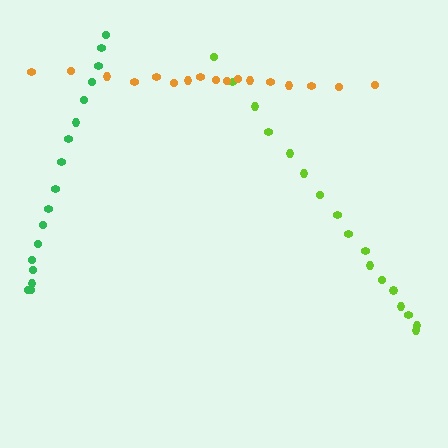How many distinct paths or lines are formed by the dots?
There are 3 distinct paths.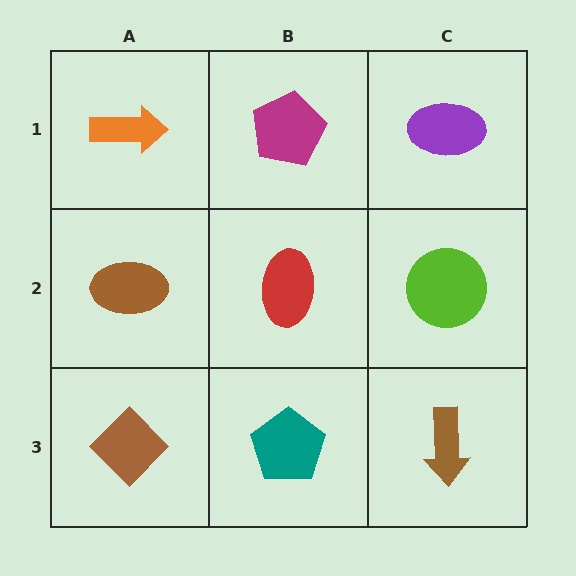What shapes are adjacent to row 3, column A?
A brown ellipse (row 2, column A), a teal pentagon (row 3, column B).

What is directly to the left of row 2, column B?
A brown ellipse.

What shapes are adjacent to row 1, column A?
A brown ellipse (row 2, column A), a magenta pentagon (row 1, column B).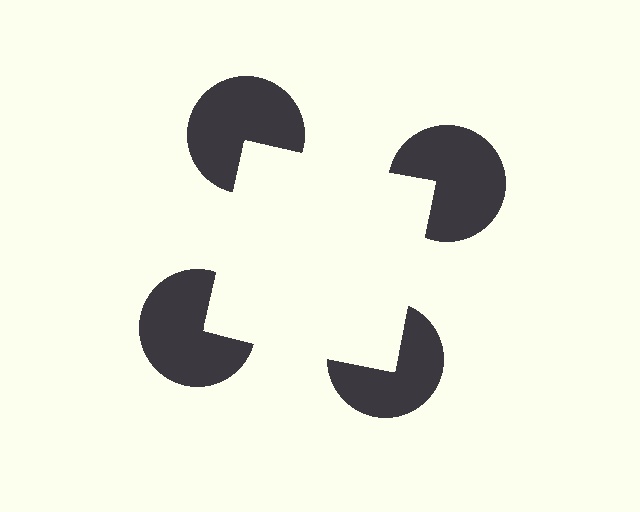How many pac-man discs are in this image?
There are 4 — one at each vertex of the illusory square.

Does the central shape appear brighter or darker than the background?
It typically appears slightly brighter than the background, even though no actual brightness change is drawn.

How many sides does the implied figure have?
4 sides.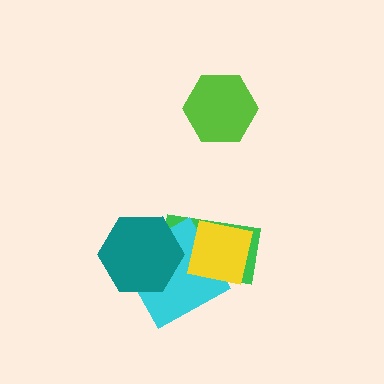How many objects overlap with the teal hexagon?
2 objects overlap with the teal hexagon.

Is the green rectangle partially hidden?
Yes, it is partially covered by another shape.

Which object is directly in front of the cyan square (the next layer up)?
The yellow square is directly in front of the cyan square.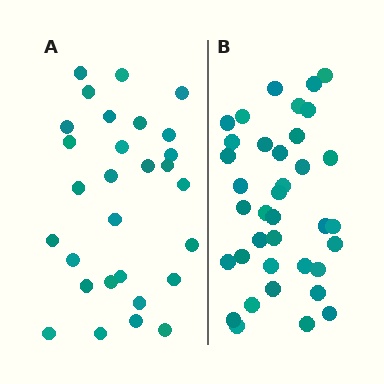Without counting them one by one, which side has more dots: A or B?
Region B (the right region) has more dots.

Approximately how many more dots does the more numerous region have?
Region B has roughly 8 or so more dots than region A.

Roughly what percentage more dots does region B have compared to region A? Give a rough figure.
About 30% more.